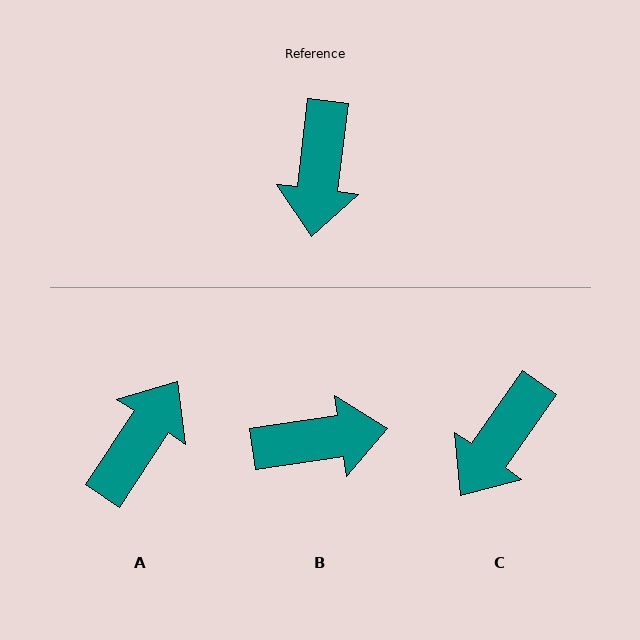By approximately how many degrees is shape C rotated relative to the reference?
Approximately 28 degrees clockwise.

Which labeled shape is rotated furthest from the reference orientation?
A, about 154 degrees away.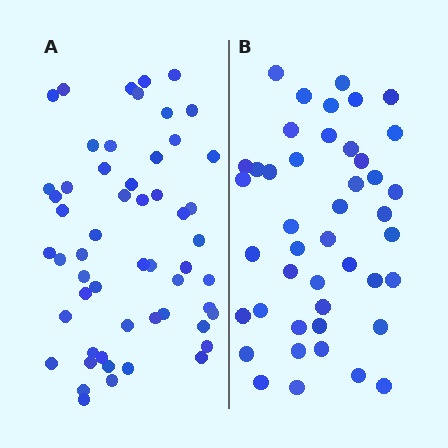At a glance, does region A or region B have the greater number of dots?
Region A (the left region) has more dots.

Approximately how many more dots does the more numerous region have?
Region A has roughly 12 or so more dots than region B.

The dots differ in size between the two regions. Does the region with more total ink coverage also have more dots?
No. Region B has more total ink coverage because its dots are larger, but region A actually contains more individual dots. Total area can be misleading — the number of items is what matters here.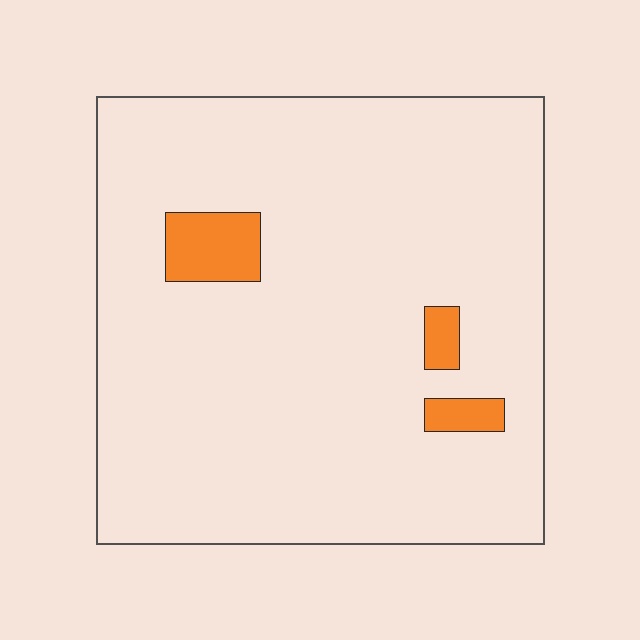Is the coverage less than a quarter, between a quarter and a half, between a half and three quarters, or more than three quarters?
Less than a quarter.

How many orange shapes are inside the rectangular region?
3.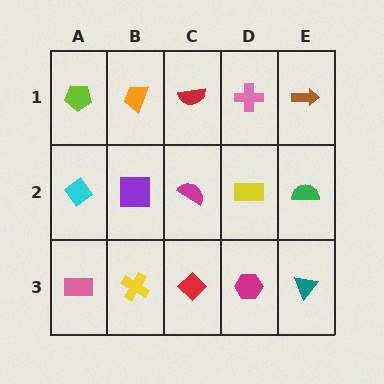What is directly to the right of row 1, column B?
A red semicircle.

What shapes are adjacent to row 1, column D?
A yellow rectangle (row 2, column D), a red semicircle (row 1, column C), a brown arrow (row 1, column E).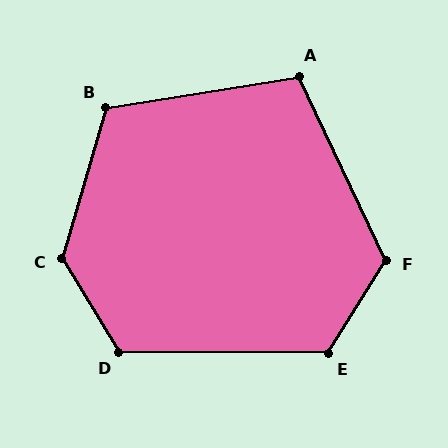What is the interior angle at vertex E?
Approximately 121 degrees (obtuse).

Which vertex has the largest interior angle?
C, at approximately 133 degrees.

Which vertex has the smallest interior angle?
A, at approximately 106 degrees.